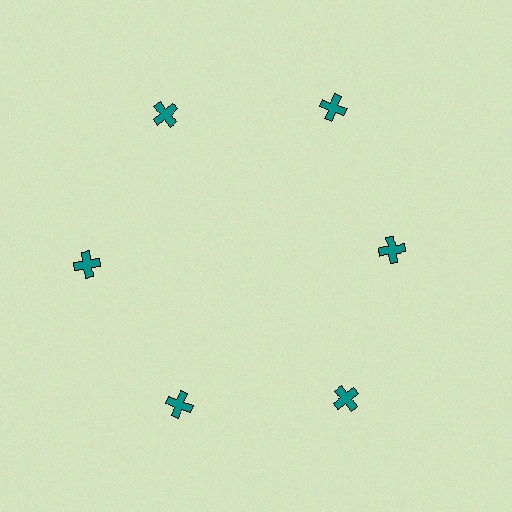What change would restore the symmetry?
The symmetry would be restored by moving it outward, back onto the ring so that all 6 crosses sit at equal angles and equal distance from the center.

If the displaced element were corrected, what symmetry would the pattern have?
It would have 6-fold rotational symmetry — the pattern would map onto itself every 60 degrees.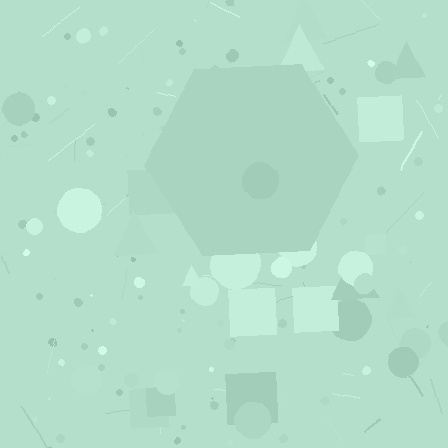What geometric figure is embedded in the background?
A hexagon is embedded in the background.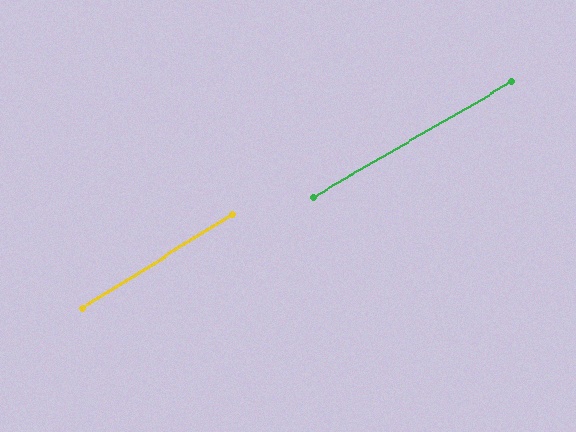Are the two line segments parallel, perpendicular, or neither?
Parallel — their directions differ by only 1.8°.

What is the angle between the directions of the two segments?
Approximately 2 degrees.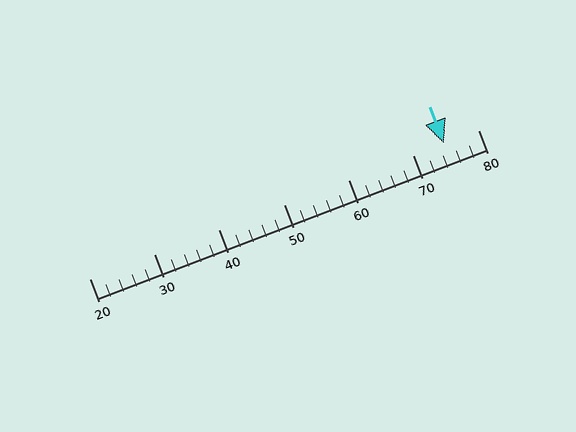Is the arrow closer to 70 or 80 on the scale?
The arrow is closer to 70.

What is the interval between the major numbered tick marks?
The major tick marks are spaced 10 units apart.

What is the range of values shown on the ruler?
The ruler shows values from 20 to 80.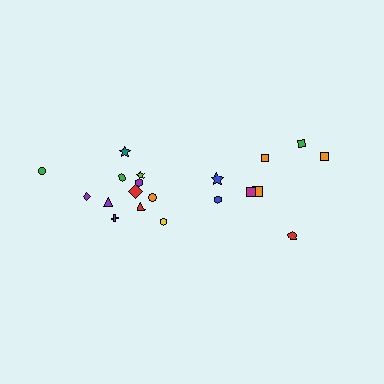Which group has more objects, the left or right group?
The left group.